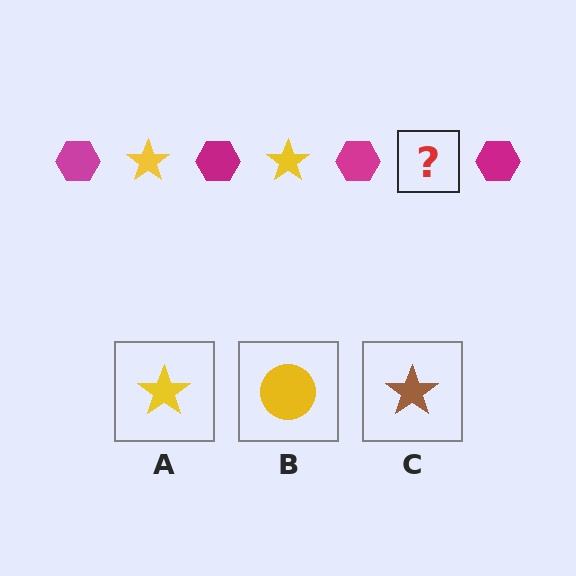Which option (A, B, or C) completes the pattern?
A.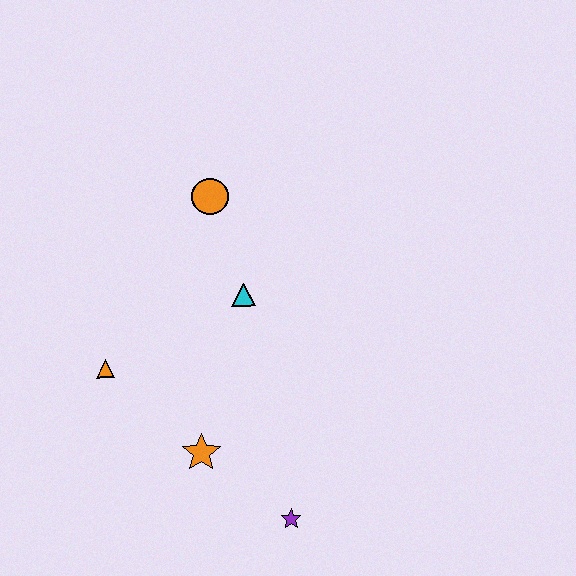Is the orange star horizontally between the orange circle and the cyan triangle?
No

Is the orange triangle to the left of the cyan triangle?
Yes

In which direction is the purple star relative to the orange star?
The purple star is to the right of the orange star.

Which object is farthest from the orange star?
The orange circle is farthest from the orange star.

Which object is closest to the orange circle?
The cyan triangle is closest to the orange circle.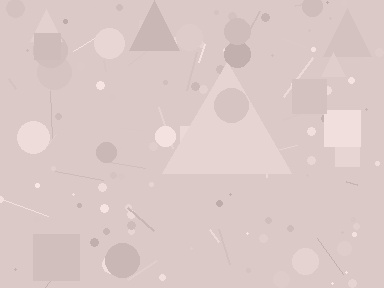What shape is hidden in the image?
A triangle is hidden in the image.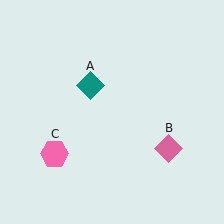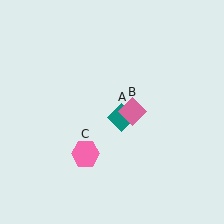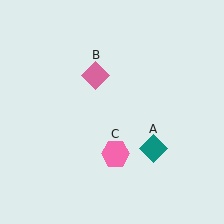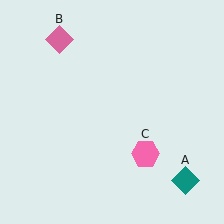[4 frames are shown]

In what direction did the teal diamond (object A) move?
The teal diamond (object A) moved down and to the right.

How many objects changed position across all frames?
3 objects changed position: teal diamond (object A), pink diamond (object B), pink hexagon (object C).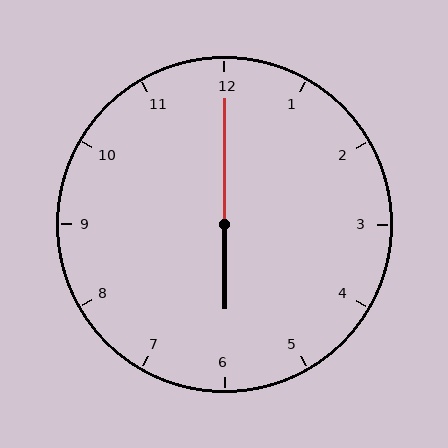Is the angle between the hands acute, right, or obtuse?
It is obtuse.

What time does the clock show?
6:00.